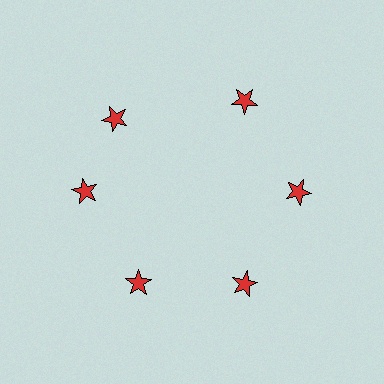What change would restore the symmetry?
The symmetry would be restored by rotating it back into even spacing with its neighbors so that all 6 stars sit at equal angles and equal distance from the center.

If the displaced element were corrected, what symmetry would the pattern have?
It would have 6-fold rotational symmetry — the pattern would map onto itself every 60 degrees.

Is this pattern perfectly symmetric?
No. The 6 red stars are arranged in a ring, but one element near the 11 o'clock position is rotated out of alignment along the ring, breaking the 6-fold rotational symmetry.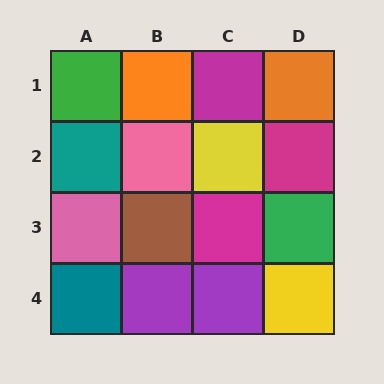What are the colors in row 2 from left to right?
Teal, pink, yellow, magenta.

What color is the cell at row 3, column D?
Green.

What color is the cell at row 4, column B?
Purple.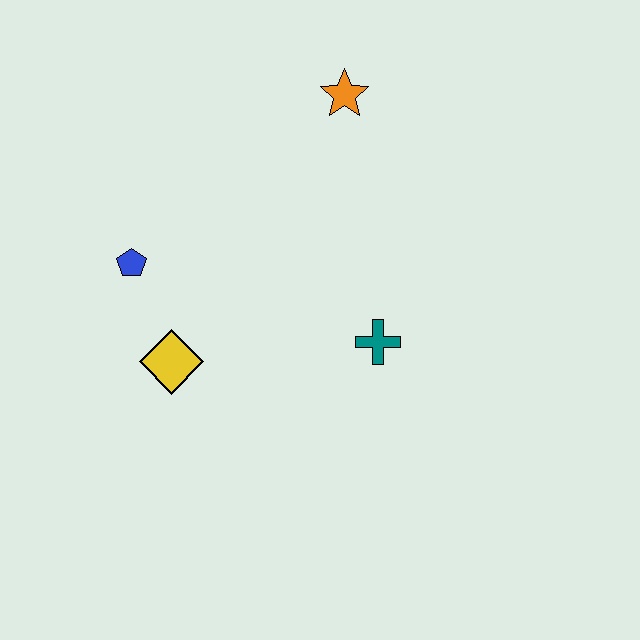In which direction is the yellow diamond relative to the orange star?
The yellow diamond is below the orange star.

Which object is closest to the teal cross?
The yellow diamond is closest to the teal cross.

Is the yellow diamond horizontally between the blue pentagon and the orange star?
Yes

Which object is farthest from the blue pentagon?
The orange star is farthest from the blue pentagon.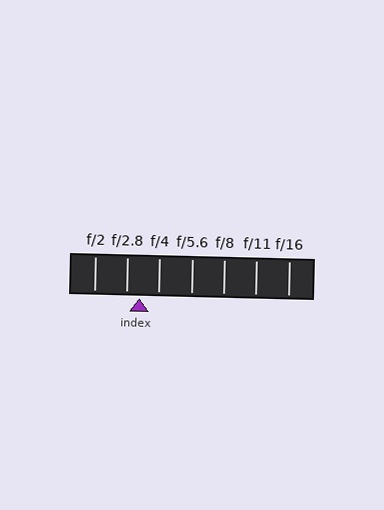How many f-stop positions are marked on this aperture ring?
There are 7 f-stop positions marked.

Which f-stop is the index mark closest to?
The index mark is closest to f/2.8.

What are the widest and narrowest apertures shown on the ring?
The widest aperture shown is f/2 and the narrowest is f/16.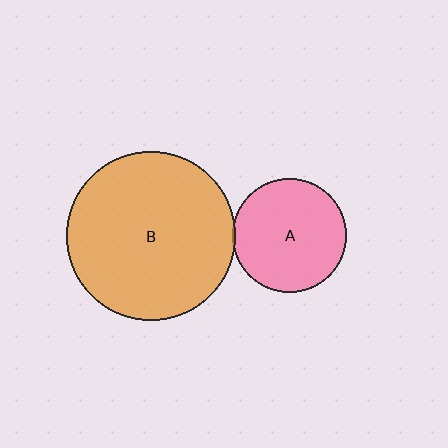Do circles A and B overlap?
Yes.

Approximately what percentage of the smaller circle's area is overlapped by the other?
Approximately 5%.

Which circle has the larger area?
Circle B (orange).